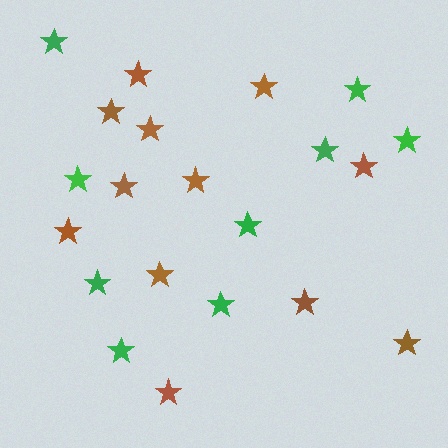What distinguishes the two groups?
There are 2 groups: one group of brown stars (12) and one group of green stars (9).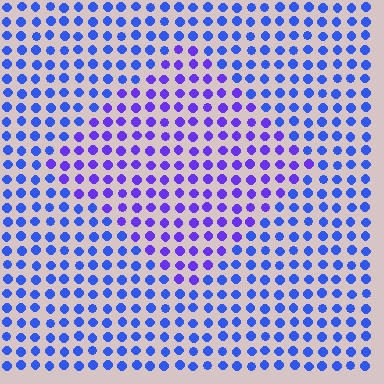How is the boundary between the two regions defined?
The boundary is defined purely by a slight shift in hue (about 31 degrees). Spacing, size, and orientation are identical on both sides.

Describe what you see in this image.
The image is filled with small blue elements in a uniform arrangement. A diamond-shaped region is visible where the elements are tinted to a slightly different hue, forming a subtle color boundary.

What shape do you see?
I see a diamond.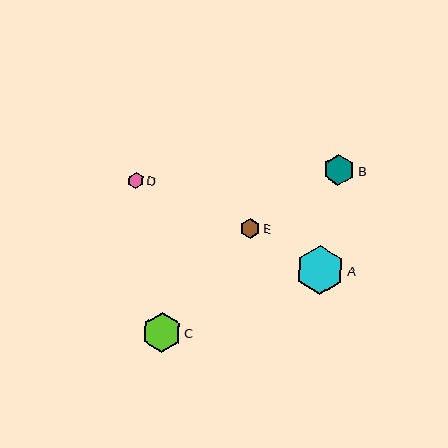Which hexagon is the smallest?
Hexagon D is the smallest with a size of approximately 16 pixels.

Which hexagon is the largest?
Hexagon A is the largest with a size of approximately 49 pixels.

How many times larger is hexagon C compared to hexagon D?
Hexagon C is approximately 2.5 times the size of hexagon D.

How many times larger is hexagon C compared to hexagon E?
Hexagon C is approximately 2.0 times the size of hexagon E.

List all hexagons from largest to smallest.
From largest to smallest: A, C, B, E, D.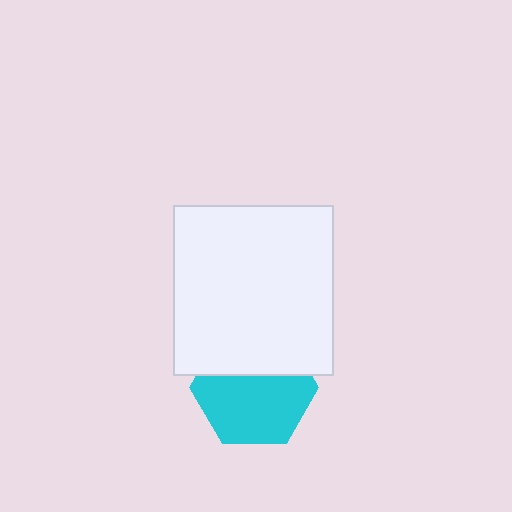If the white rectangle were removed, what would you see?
You would see the complete cyan hexagon.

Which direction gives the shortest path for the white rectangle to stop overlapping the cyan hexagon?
Moving up gives the shortest separation.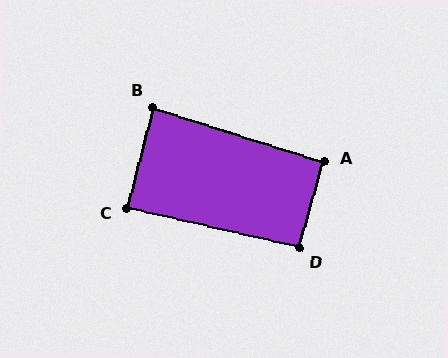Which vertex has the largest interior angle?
D, at approximately 94 degrees.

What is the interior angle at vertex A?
Approximately 91 degrees (approximately right).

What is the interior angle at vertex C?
Approximately 89 degrees (approximately right).